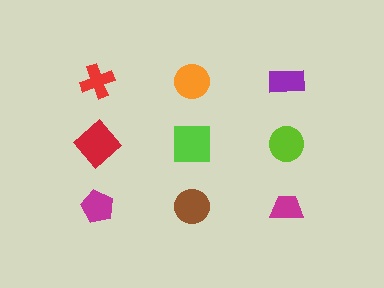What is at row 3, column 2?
A brown circle.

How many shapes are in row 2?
3 shapes.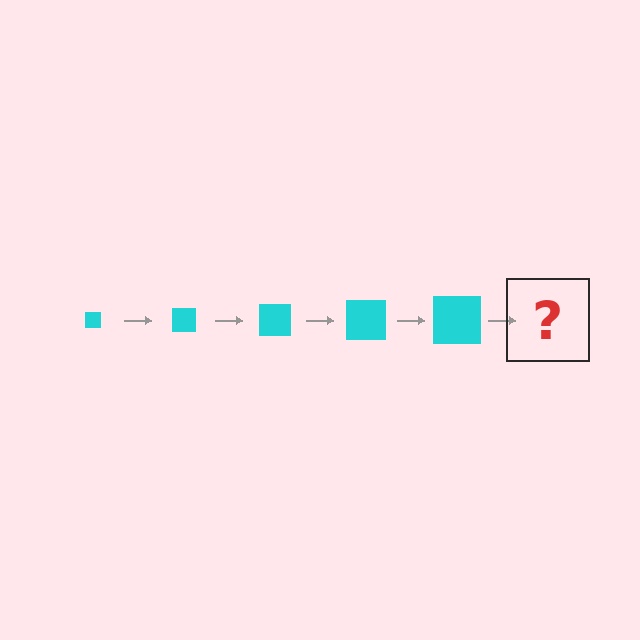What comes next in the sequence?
The next element should be a cyan square, larger than the previous one.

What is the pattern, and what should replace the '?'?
The pattern is that the square gets progressively larger each step. The '?' should be a cyan square, larger than the previous one.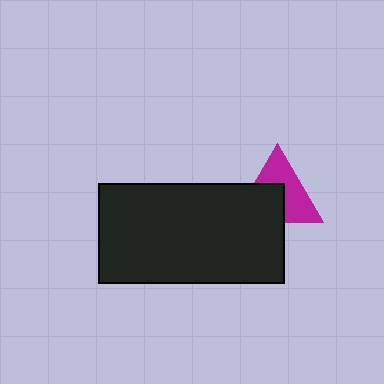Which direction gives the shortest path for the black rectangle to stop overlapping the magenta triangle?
Moving toward the lower-left gives the shortest separation.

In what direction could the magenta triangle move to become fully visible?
The magenta triangle could move toward the upper-right. That would shift it out from behind the black rectangle entirely.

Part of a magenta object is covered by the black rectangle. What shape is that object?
It is a triangle.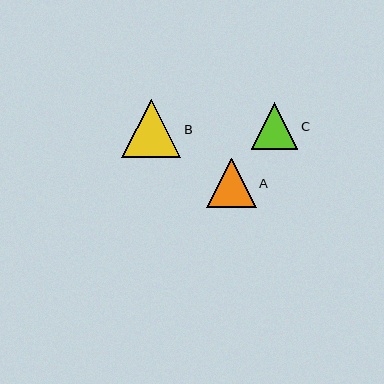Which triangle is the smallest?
Triangle C is the smallest with a size of approximately 46 pixels.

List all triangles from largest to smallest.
From largest to smallest: B, A, C.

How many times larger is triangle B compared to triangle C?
Triangle B is approximately 1.3 times the size of triangle C.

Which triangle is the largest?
Triangle B is the largest with a size of approximately 59 pixels.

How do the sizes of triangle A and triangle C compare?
Triangle A and triangle C are approximately the same size.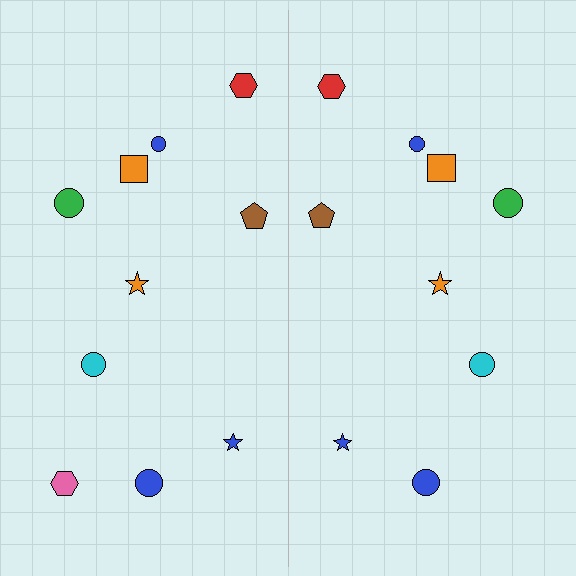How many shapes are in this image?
There are 19 shapes in this image.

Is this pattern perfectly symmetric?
No, the pattern is not perfectly symmetric. A pink hexagon is missing from the right side.